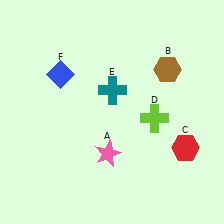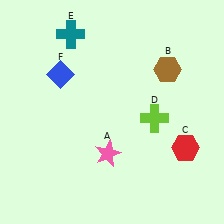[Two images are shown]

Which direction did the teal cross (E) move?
The teal cross (E) moved up.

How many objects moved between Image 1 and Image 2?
1 object moved between the two images.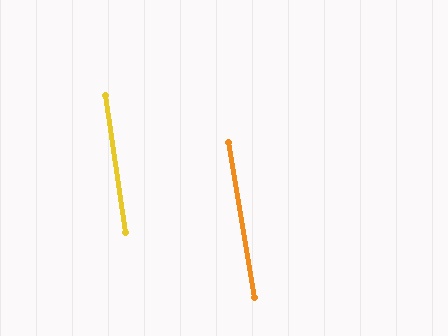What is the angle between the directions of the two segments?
Approximately 1 degree.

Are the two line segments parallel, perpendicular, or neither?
Parallel — their directions differ by only 0.9°.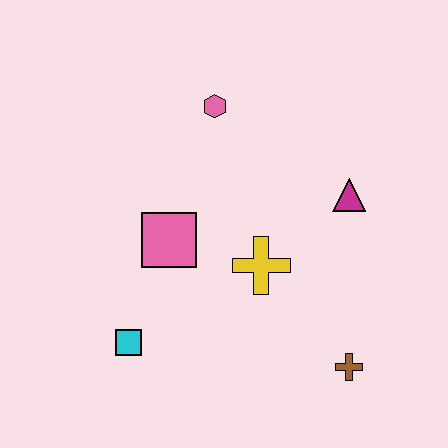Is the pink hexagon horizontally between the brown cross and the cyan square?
Yes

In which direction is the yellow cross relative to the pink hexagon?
The yellow cross is below the pink hexagon.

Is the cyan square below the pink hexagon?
Yes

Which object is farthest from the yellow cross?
The pink hexagon is farthest from the yellow cross.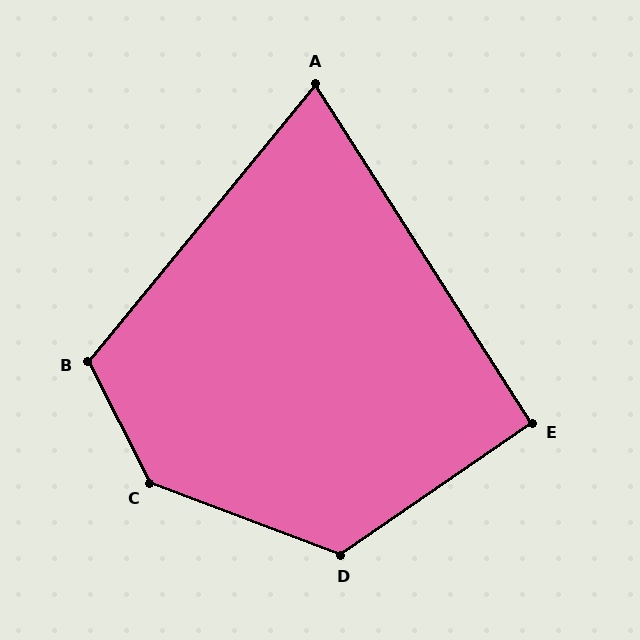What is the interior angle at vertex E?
Approximately 92 degrees (approximately right).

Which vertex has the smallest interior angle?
A, at approximately 72 degrees.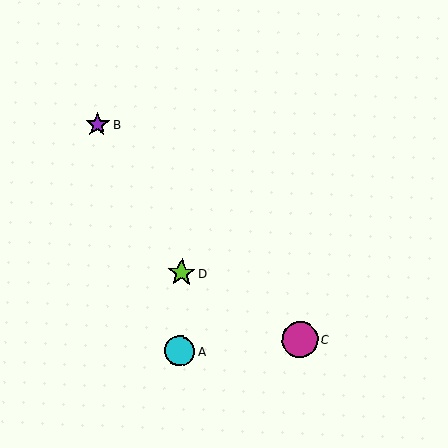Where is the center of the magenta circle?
The center of the magenta circle is at (300, 339).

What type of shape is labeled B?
Shape B is a purple star.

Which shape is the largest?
The magenta circle (labeled C) is the largest.